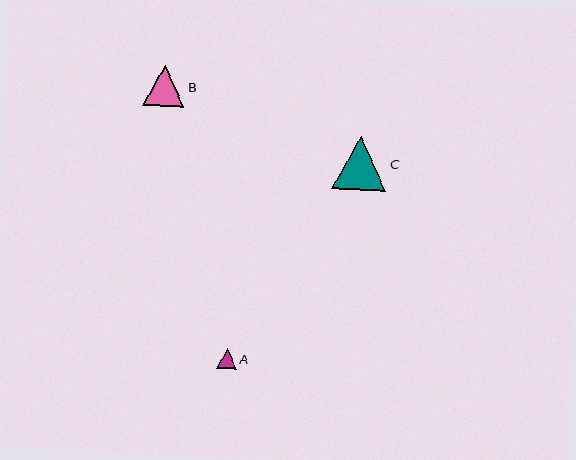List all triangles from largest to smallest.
From largest to smallest: C, B, A.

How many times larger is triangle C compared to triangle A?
Triangle C is approximately 2.7 times the size of triangle A.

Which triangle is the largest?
Triangle C is the largest with a size of approximately 54 pixels.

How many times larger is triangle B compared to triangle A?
Triangle B is approximately 2.0 times the size of triangle A.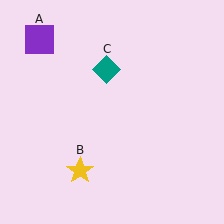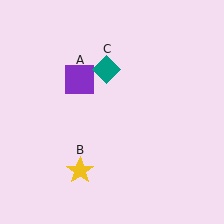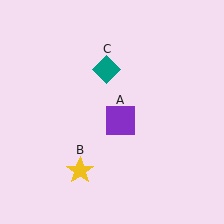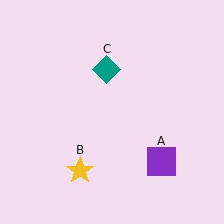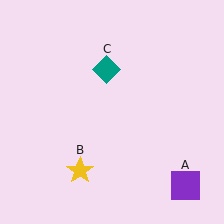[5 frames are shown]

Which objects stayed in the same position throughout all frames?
Yellow star (object B) and teal diamond (object C) remained stationary.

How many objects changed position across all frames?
1 object changed position: purple square (object A).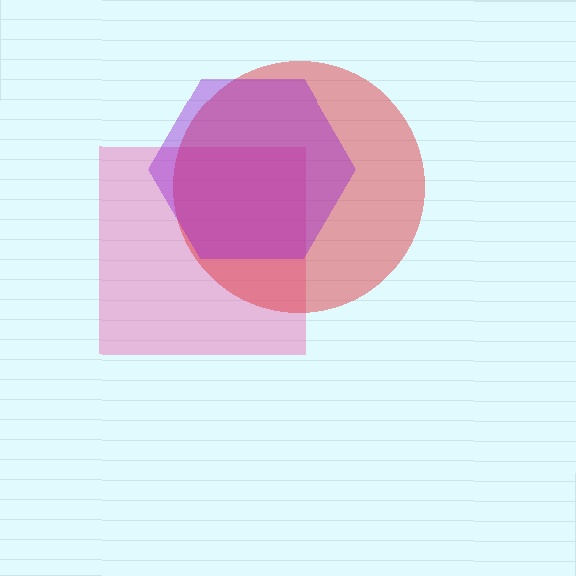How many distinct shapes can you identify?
There are 3 distinct shapes: a pink square, a red circle, a purple hexagon.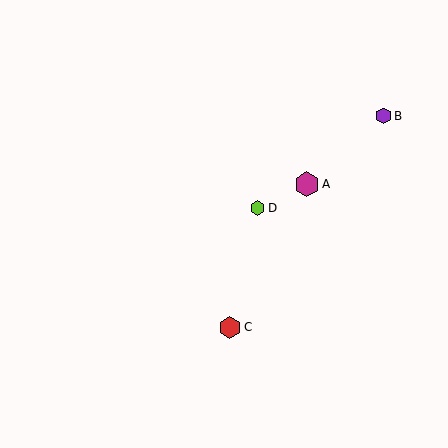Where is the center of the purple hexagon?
The center of the purple hexagon is at (383, 116).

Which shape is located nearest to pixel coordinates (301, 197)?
The magenta hexagon (labeled A) at (307, 184) is nearest to that location.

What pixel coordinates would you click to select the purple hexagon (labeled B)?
Click at (383, 116) to select the purple hexagon B.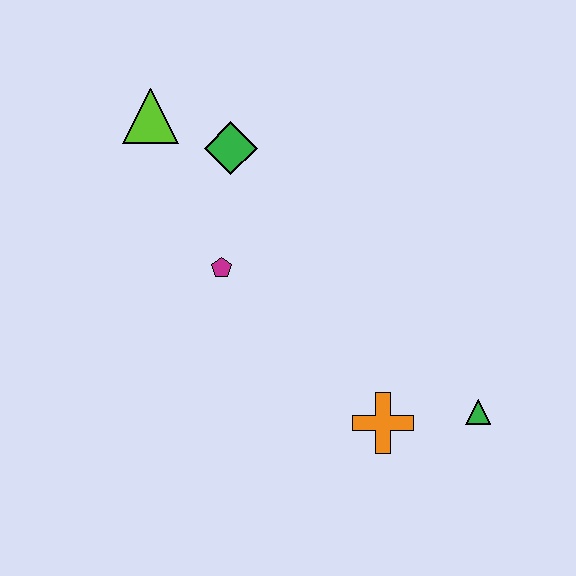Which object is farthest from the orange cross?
The lime triangle is farthest from the orange cross.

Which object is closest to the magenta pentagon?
The green diamond is closest to the magenta pentagon.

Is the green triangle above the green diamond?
No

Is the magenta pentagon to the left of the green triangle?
Yes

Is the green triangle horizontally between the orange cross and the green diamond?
No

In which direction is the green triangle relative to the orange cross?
The green triangle is to the right of the orange cross.